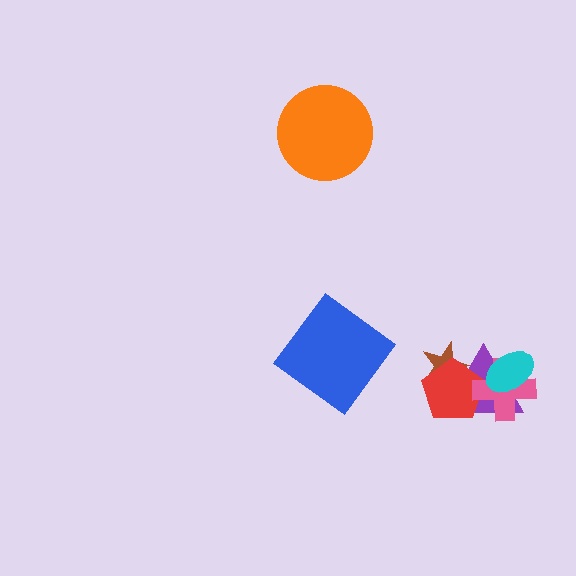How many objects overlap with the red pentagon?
3 objects overlap with the red pentagon.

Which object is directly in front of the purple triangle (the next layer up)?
The red pentagon is directly in front of the purple triangle.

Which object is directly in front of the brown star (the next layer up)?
The purple triangle is directly in front of the brown star.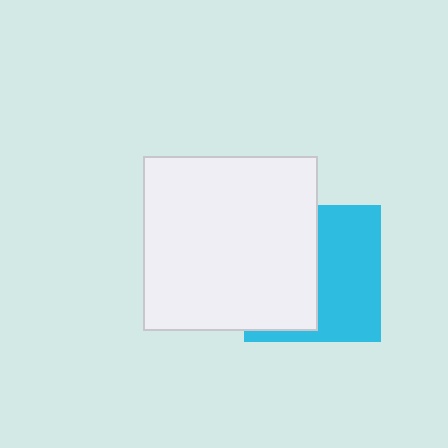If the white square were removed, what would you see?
You would see the complete cyan square.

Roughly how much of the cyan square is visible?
About half of it is visible (roughly 50%).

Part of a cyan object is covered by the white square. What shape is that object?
It is a square.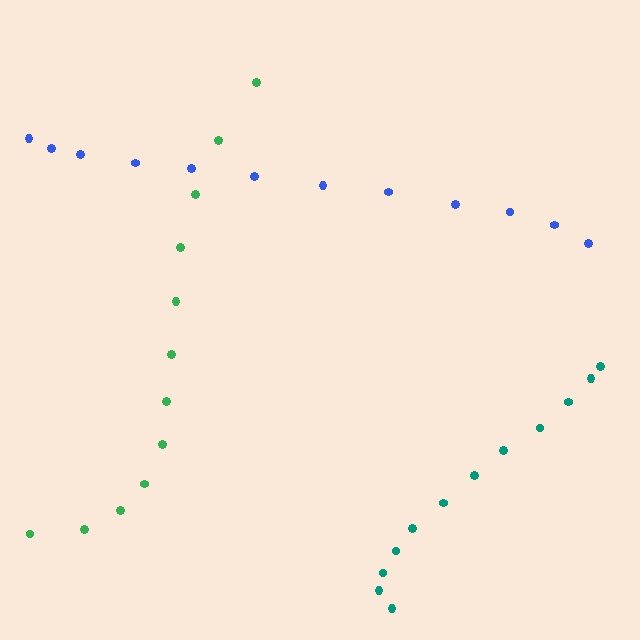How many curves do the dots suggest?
There are 3 distinct paths.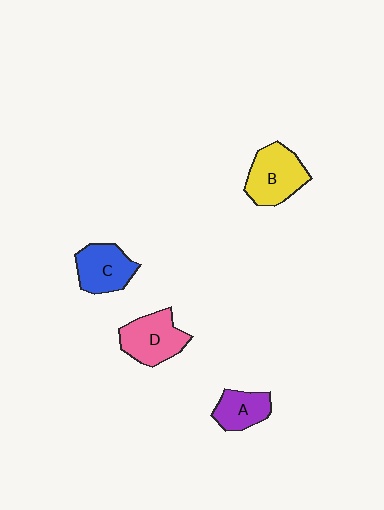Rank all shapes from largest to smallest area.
From largest to smallest: B (yellow), D (pink), C (blue), A (purple).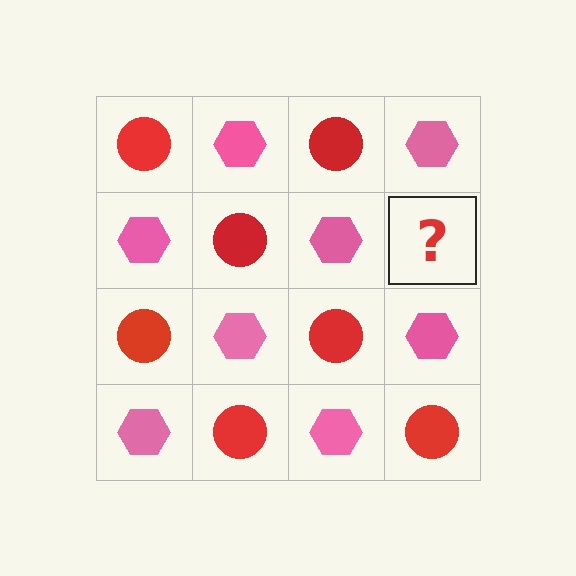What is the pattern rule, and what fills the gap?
The rule is that it alternates red circle and pink hexagon in a checkerboard pattern. The gap should be filled with a red circle.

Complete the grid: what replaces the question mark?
The question mark should be replaced with a red circle.